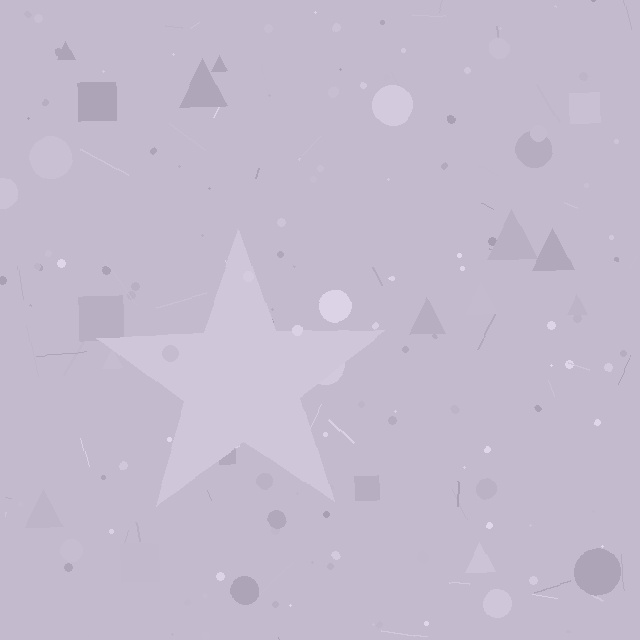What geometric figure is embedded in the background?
A star is embedded in the background.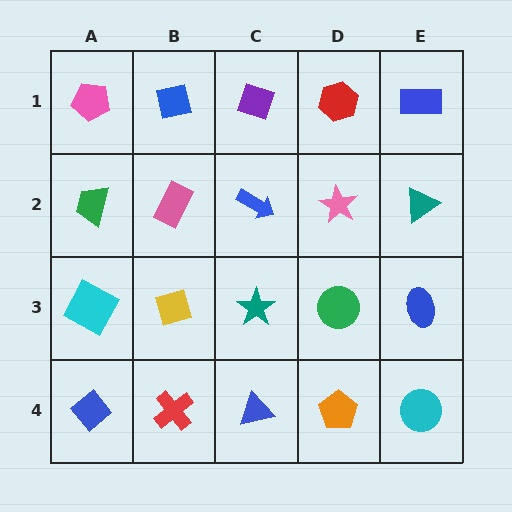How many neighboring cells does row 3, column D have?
4.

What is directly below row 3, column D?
An orange pentagon.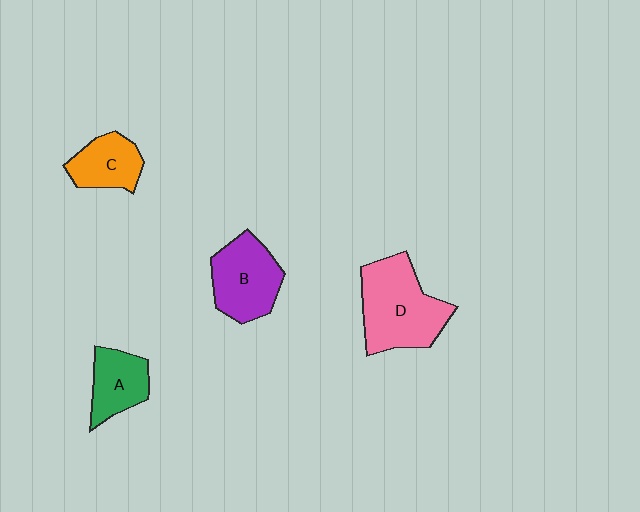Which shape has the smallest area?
Shape C (orange).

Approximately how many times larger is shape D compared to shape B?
Approximately 1.3 times.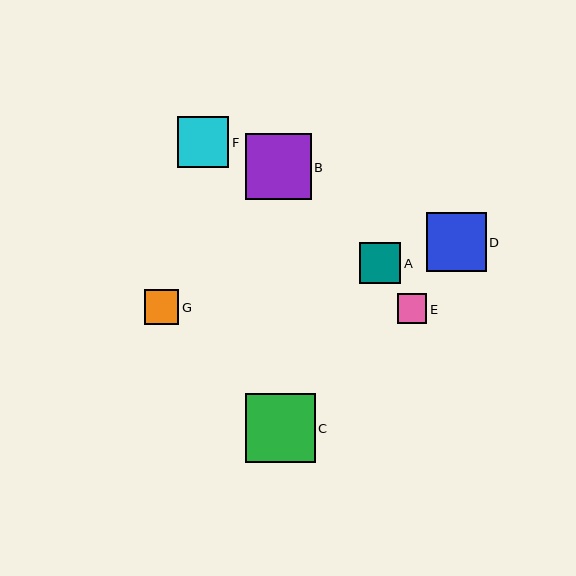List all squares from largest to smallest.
From largest to smallest: C, B, D, F, A, G, E.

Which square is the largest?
Square C is the largest with a size of approximately 69 pixels.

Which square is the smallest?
Square E is the smallest with a size of approximately 29 pixels.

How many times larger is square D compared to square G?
Square D is approximately 1.7 times the size of square G.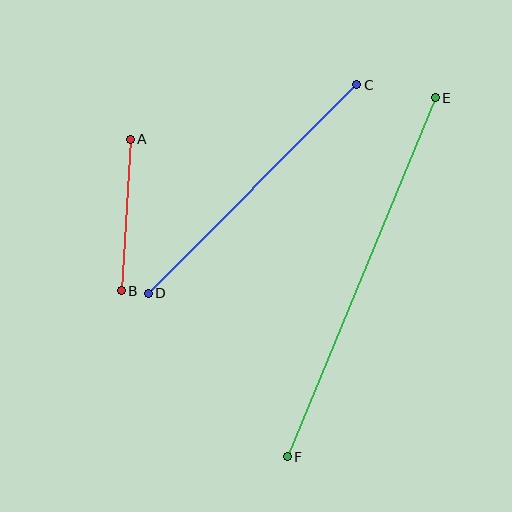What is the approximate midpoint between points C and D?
The midpoint is at approximately (253, 189) pixels.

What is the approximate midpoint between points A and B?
The midpoint is at approximately (126, 215) pixels.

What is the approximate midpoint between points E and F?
The midpoint is at approximately (361, 277) pixels.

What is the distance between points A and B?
The distance is approximately 152 pixels.